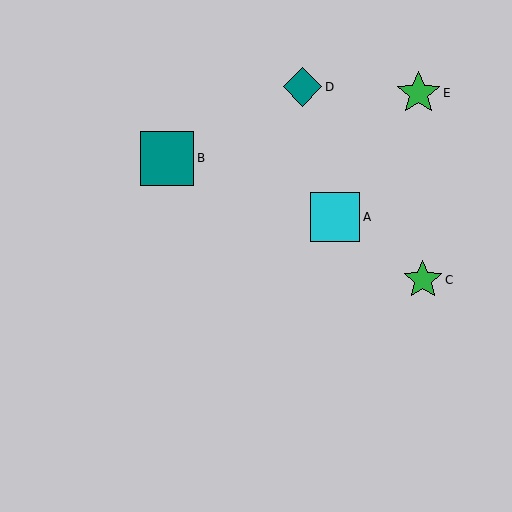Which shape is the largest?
The teal square (labeled B) is the largest.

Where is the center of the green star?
The center of the green star is at (423, 280).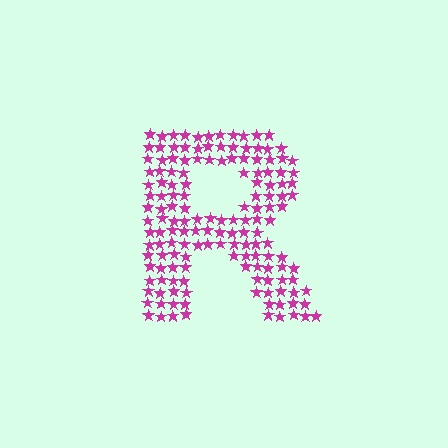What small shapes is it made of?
It is made of small stars.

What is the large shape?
The large shape is the letter R.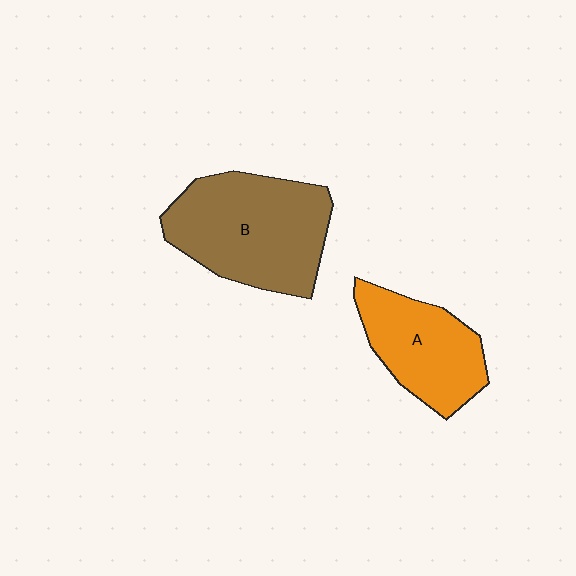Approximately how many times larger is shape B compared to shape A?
Approximately 1.5 times.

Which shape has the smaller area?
Shape A (orange).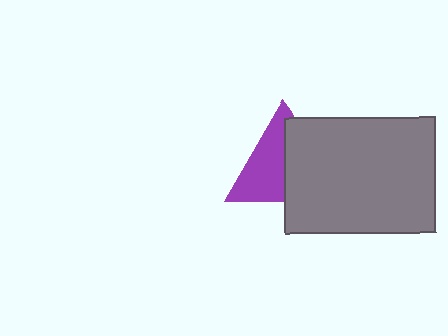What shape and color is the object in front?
The object in front is a gray rectangle.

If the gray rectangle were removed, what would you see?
You would see the complete purple triangle.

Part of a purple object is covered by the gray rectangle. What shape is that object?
It is a triangle.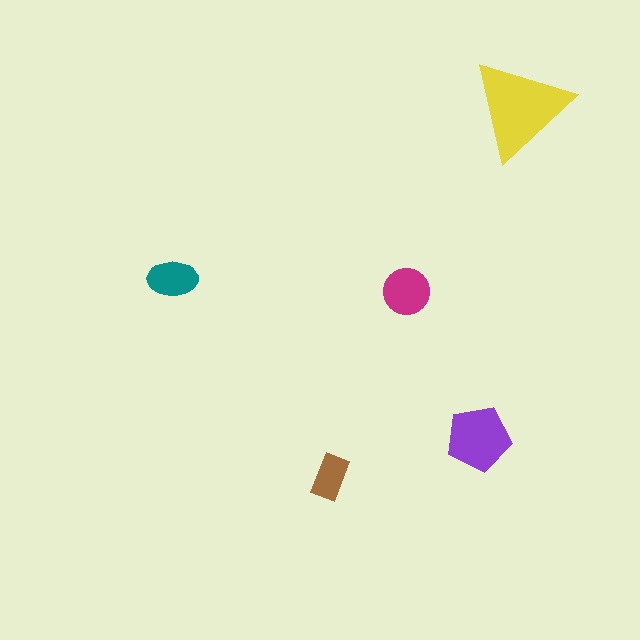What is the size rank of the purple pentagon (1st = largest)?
2nd.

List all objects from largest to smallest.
The yellow triangle, the purple pentagon, the magenta circle, the teal ellipse, the brown rectangle.